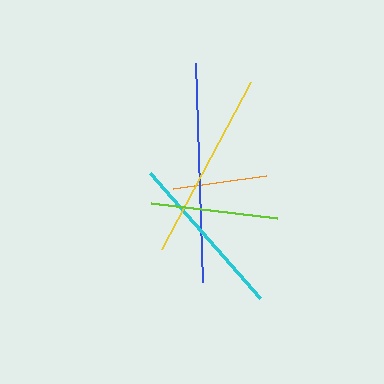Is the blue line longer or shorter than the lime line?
The blue line is longer than the lime line.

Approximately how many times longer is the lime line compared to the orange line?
The lime line is approximately 1.3 times the length of the orange line.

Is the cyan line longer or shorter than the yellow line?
The yellow line is longer than the cyan line.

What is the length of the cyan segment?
The cyan segment is approximately 167 pixels long.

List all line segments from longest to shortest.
From longest to shortest: blue, yellow, cyan, lime, orange.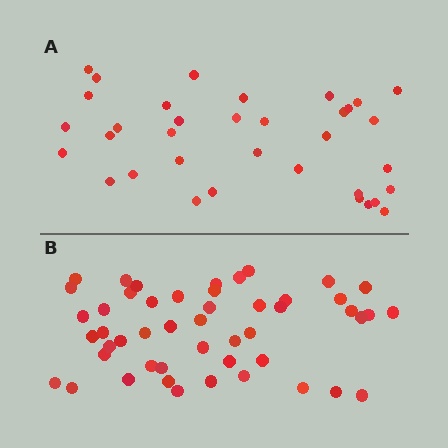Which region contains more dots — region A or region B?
Region B (the bottom region) has more dots.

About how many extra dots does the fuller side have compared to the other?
Region B has approximately 15 more dots than region A.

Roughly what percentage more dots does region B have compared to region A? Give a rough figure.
About 40% more.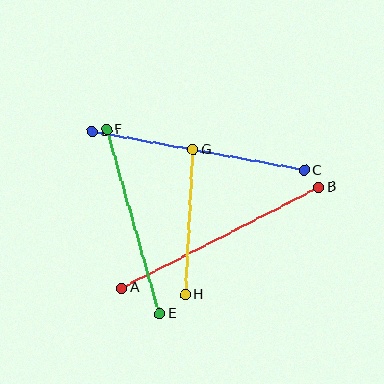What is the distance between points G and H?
The distance is approximately 145 pixels.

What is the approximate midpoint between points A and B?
The midpoint is at approximately (220, 238) pixels.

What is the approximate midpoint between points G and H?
The midpoint is at approximately (189, 222) pixels.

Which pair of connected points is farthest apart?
Points A and B are farthest apart.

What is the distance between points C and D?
The distance is approximately 216 pixels.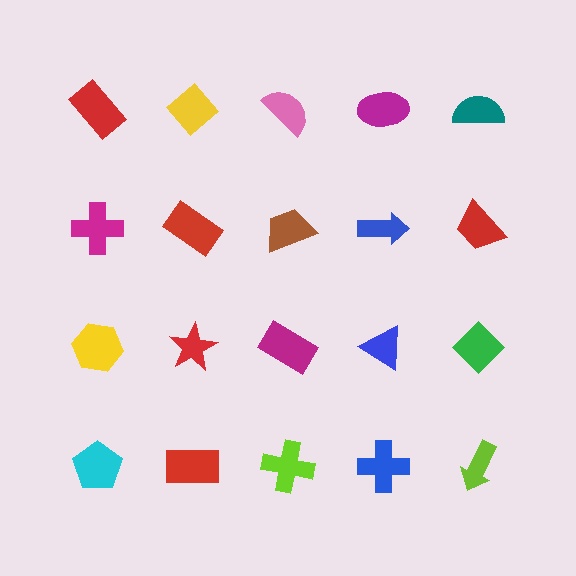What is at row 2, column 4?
A blue arrow.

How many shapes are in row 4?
5 shapes.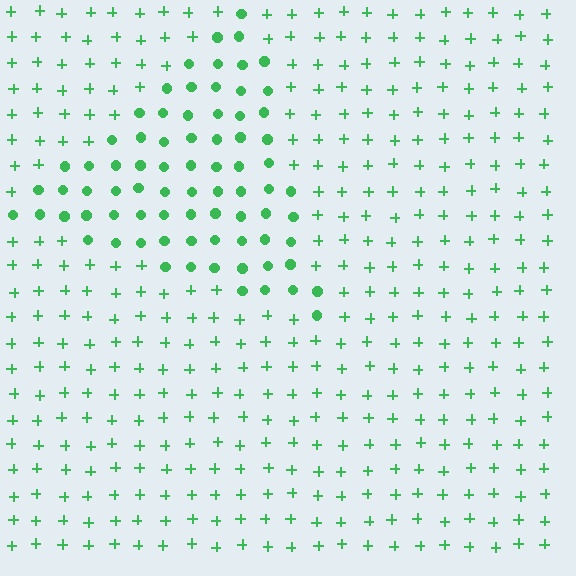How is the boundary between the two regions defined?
The boundary is defined by a change in element shape: circles inside vs. plus signs outside. All elements share the same color and spacing.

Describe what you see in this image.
The image is filled with small green elements arranged in a uniform grid. A triangle-shaped region contains circles, while the surrounding area contains plus signs. The boundary is defined purely by the change in element shape.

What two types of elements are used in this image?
The image uses circles inside the triangle region and plus signs outside it.